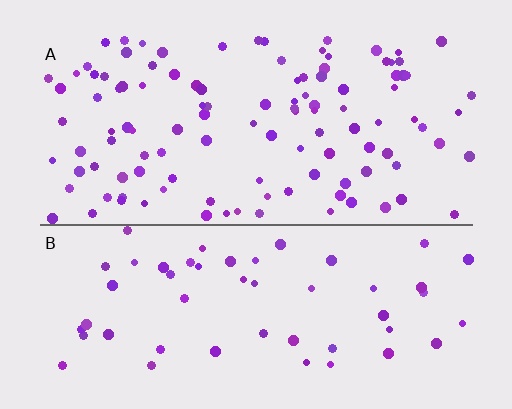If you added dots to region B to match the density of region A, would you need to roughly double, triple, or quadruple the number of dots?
Approximately double.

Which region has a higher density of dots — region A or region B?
A (the top).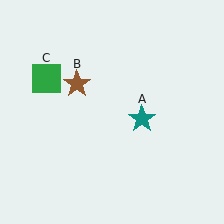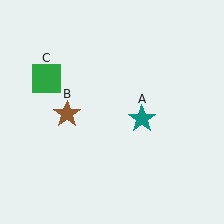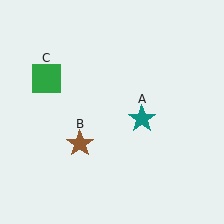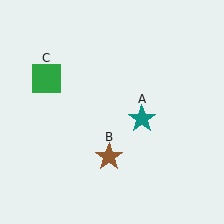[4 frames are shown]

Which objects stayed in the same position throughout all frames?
Teal star (object A) and green square (object C) remained stationary.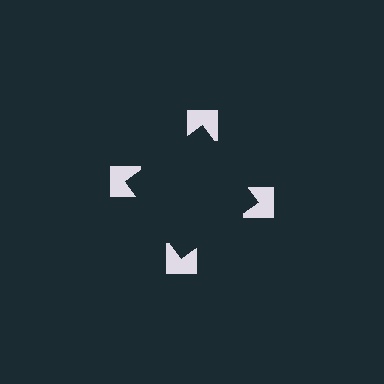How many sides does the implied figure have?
4 sides.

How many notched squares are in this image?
There are 4 — one at each vertex of the illusory square.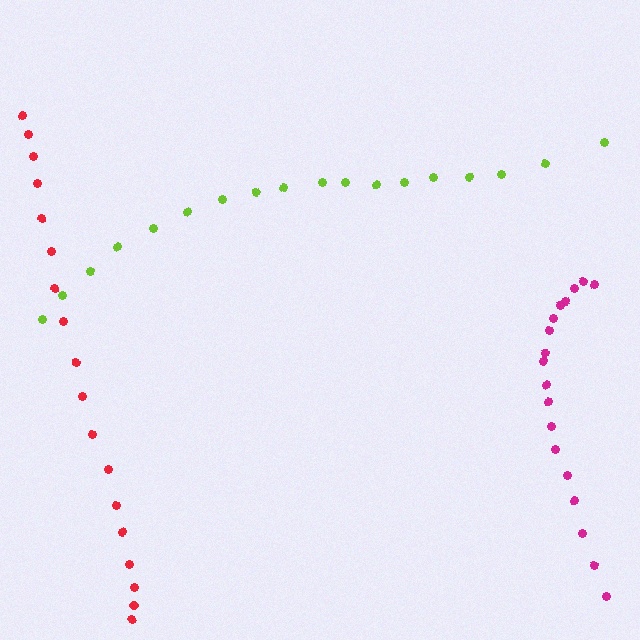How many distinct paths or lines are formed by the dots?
There are 3 distinct paths.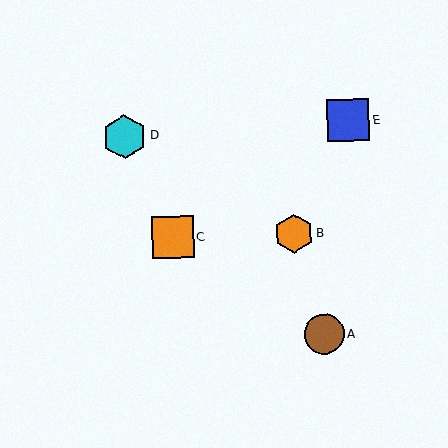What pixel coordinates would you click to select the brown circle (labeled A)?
Click at (324, 334) to select the brown circle A.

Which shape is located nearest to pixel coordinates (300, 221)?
The orange hexagon (labeled B) at (294, 234) is nearest to that location.